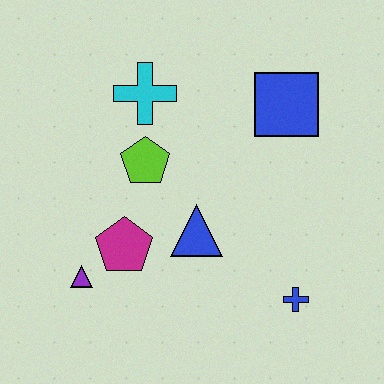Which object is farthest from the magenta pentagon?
The blue square is farthest from the magenta pentagon.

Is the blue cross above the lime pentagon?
No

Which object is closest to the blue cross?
The blue triangle is closest to the blue cross.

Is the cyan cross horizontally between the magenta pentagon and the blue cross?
Yes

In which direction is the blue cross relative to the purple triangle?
The blue cross is to the right of the purple triangle.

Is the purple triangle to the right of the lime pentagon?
No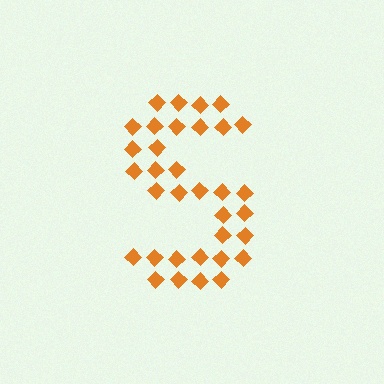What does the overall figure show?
The overall figure shows the letter S.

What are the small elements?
The small elements are diamonds.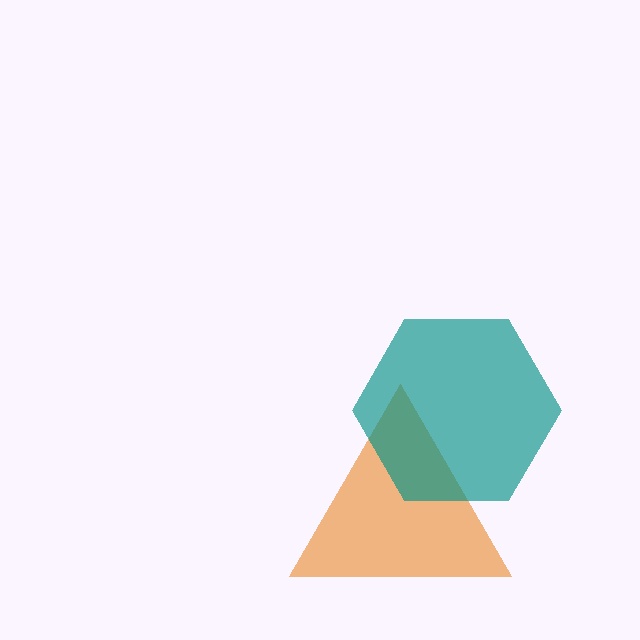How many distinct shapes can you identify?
There are 2 distinct shapes: an orange triangle, a teal hexagon.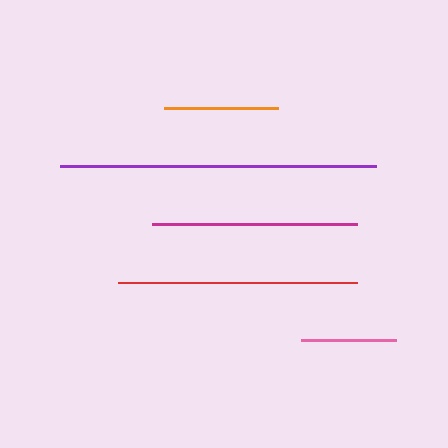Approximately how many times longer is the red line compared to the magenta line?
The red line is approximately 1.2 times the length of the magenta line.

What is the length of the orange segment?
The orange segment is approximately 114 pixels long.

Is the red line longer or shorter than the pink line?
The red line is longer than the pink line.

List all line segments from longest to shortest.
From longest to shortest: purple, red, magenta, orange, pink.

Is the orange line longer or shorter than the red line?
The red line is longer than the orange line.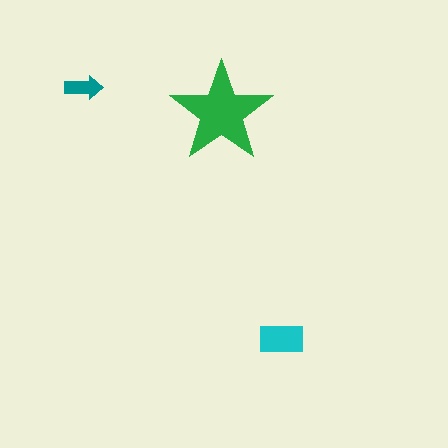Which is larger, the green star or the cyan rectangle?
The green star.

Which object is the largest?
The green star.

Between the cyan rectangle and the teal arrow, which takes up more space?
The cyan rectangle.